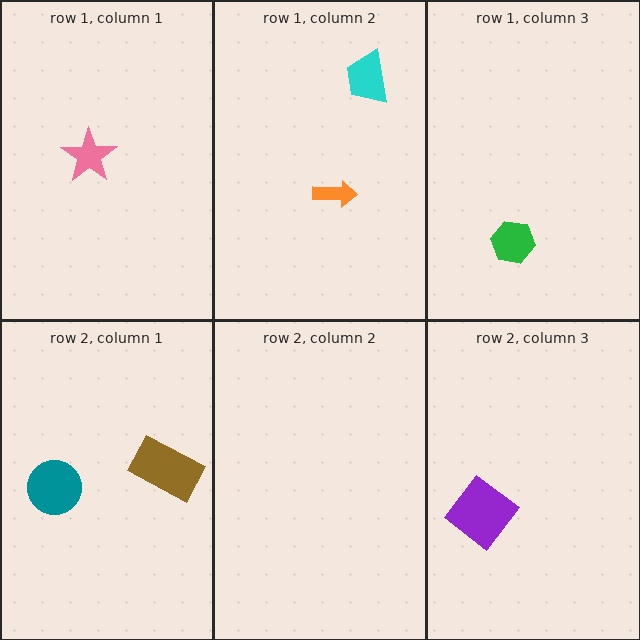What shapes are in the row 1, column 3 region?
The green hexagon.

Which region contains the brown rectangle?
The row 2, column 1 region.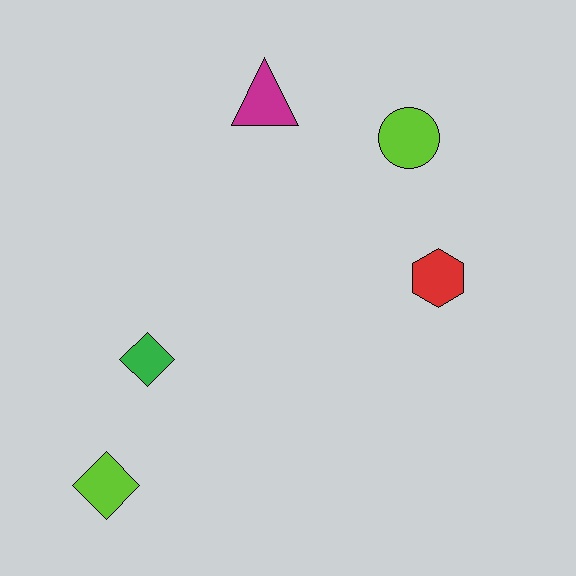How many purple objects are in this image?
There are no purple objects.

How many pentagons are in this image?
There are no pentagons.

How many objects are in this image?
There are 5 objects.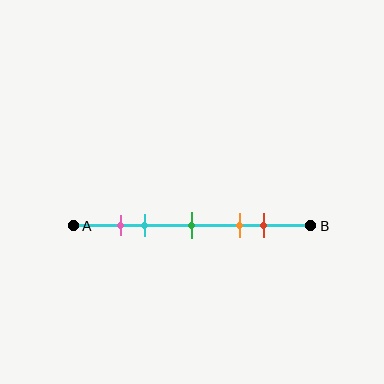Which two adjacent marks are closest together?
The pink and cyan marks are the closest adjacent pair.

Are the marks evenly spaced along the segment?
No, the marks are not evenly spaced.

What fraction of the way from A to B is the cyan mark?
The cyan mark is approximately 30% (0.3) of the way from A to B.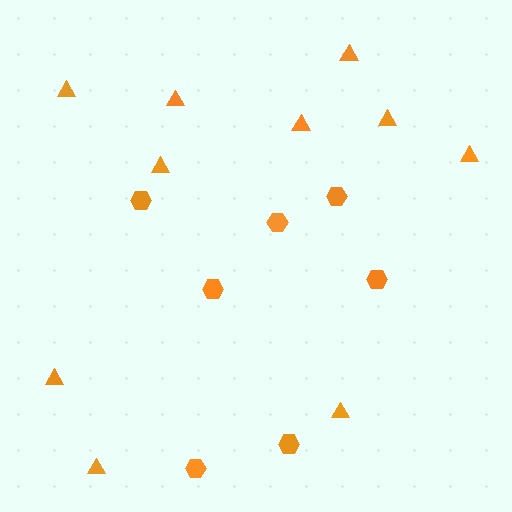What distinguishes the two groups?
There are 2 groups: one group of hexagons (7) and one group of triangles (10).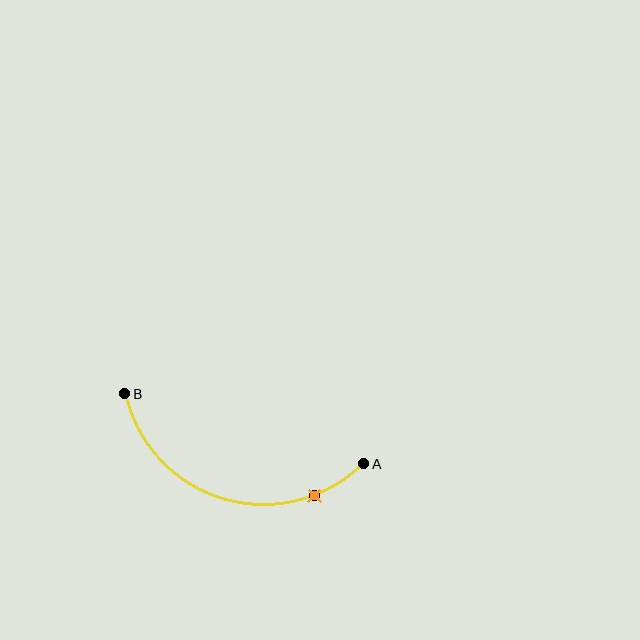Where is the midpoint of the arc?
The arc midpoint is the point on the curve farthest from the straight line joining A and B. It sits below that line.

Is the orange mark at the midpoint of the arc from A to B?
No. The orange mark lies on the arc but is closer to endpoint A. The arc midpoint would be at the point on the curve equidistant along the arc from both A and B.